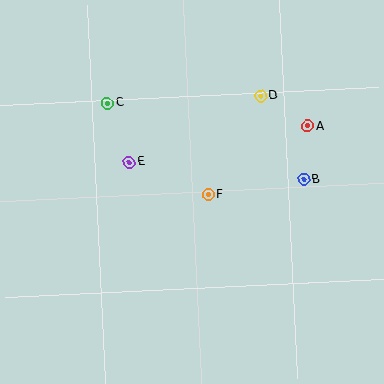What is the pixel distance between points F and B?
The distance between F and B is 96 pixels.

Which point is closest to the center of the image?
Point F at (209, 195) is closest to the center.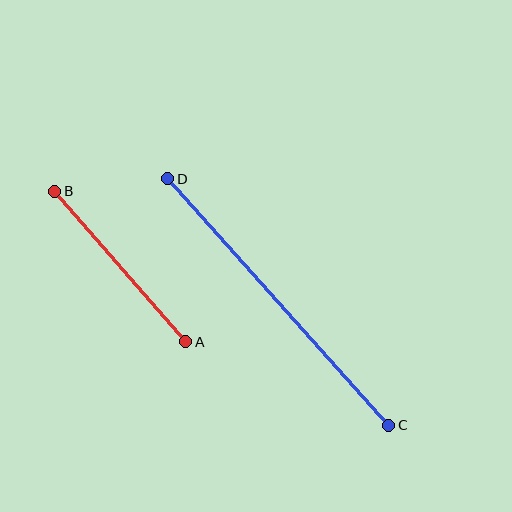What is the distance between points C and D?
The distance is approximately 331 pixels.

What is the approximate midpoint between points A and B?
The midpoint is at approximately (120, 267) pixels.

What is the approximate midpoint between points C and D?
The midpoint is at approximately (278, 302) pixels.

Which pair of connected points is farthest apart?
Points C and D are farthest apart.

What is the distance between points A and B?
The distance is approximately 200 pixels.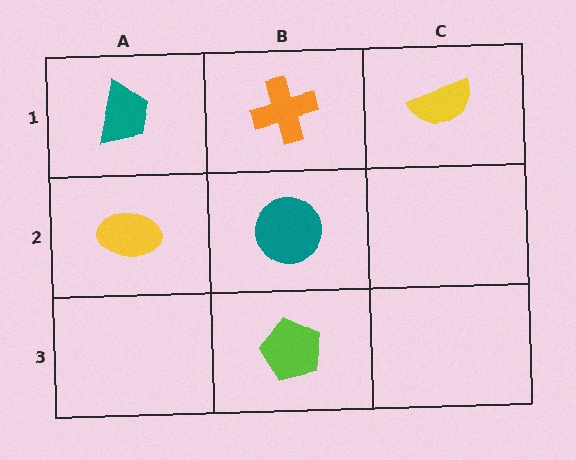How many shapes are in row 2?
2 shapes.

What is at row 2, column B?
A teal circle.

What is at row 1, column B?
An orange cross.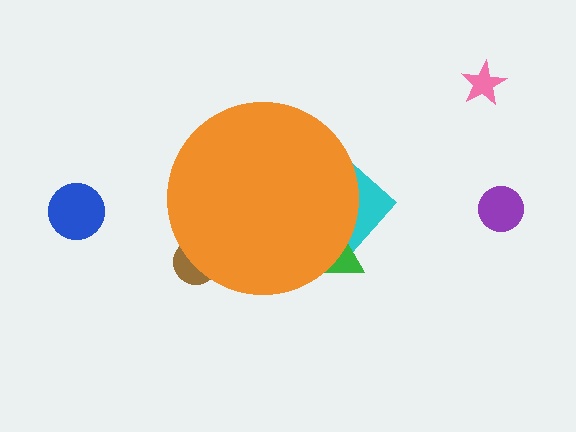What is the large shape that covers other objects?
An orange circle.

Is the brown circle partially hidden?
Yes, the brown circle is partially hidden behind the orange circle.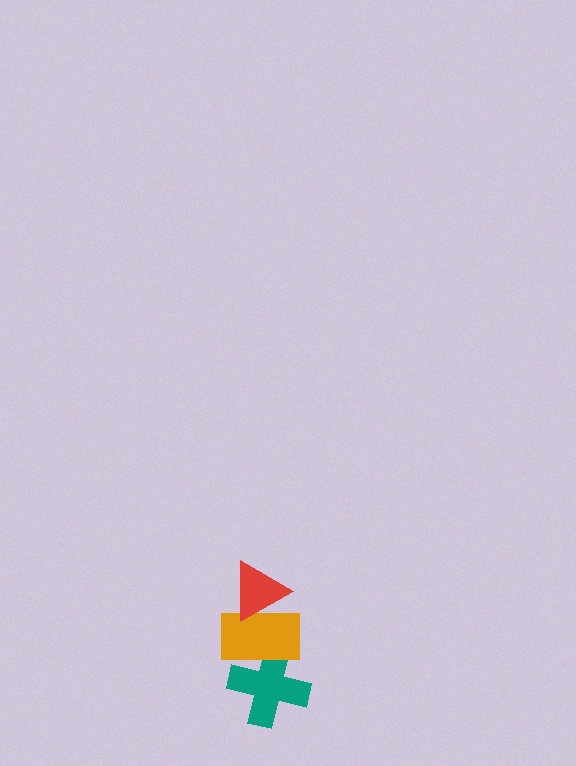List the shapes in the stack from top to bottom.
From top to bottom: the red triangle, the orange rectangle, the teal cross.